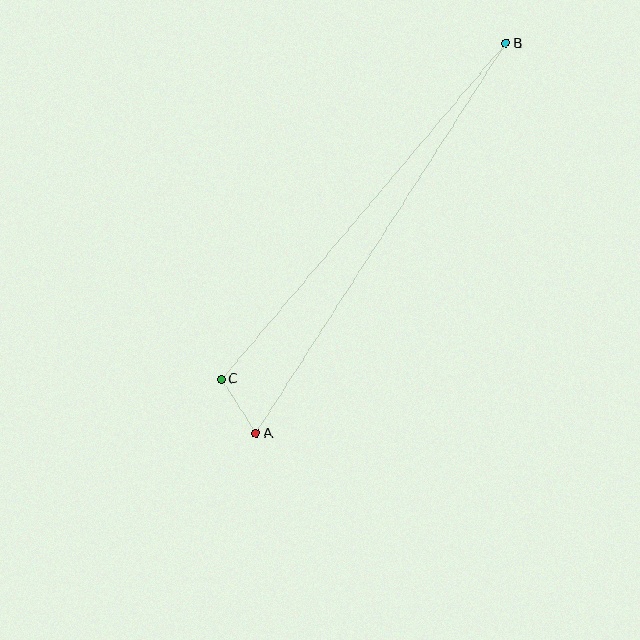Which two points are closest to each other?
Points A and C are closest to each other.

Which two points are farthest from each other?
Points A and B are farthest from each other.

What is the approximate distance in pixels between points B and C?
The distance between B and C is approximately 440 pixels.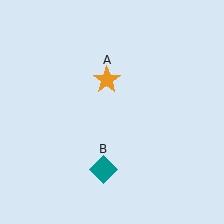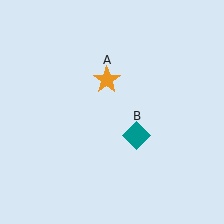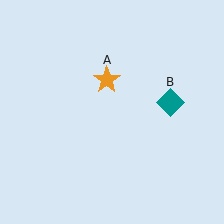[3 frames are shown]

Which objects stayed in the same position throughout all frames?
Orange star (object A) remained stationary.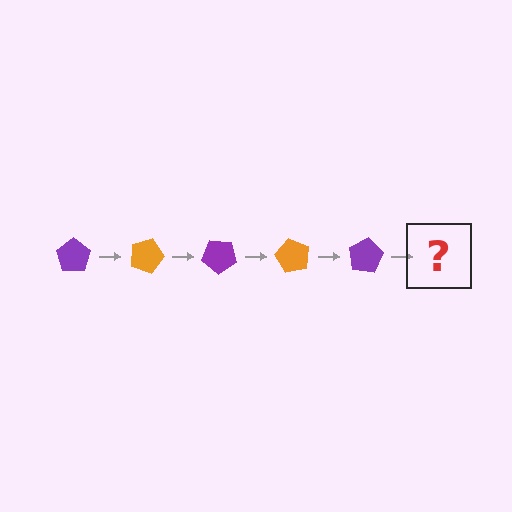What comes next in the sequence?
The next element should be an orange pentagon, rotated 100 degrees from the start.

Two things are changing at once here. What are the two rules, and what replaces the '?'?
The two rules are that it rotates 20 degrees each step and the color cycles through purple and orange. The '?' should be an orange pentagon, rotated 100 degrees from the start.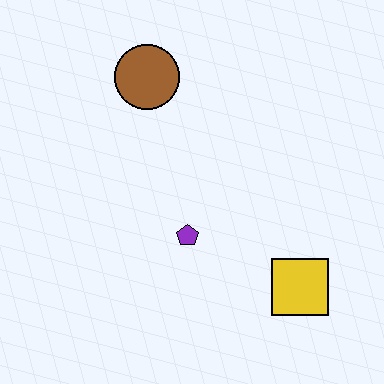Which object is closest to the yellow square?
The purple pentagon is closest to the yellow square.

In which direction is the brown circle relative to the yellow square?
The brown circle is above the yellow square.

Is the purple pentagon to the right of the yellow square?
No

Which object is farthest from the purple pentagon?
The brown circle is farthest from the purple pentagon.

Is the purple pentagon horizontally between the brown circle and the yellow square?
Yes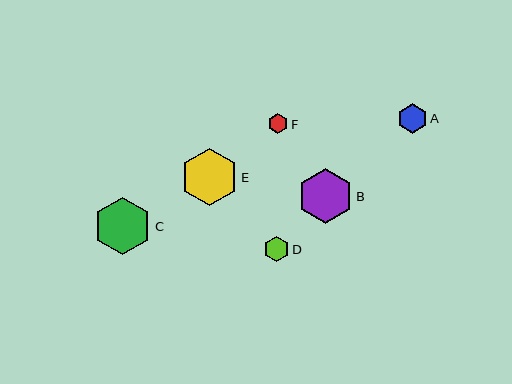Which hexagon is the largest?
Hexagon E is the largest with a size of approximately 58 pixels.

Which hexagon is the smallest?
Hexagon F is the smallest with a size of approximately 20 pixels.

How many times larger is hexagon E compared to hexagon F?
Hexagon E is approximately 2.8 times the size of hexagon F.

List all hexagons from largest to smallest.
From largest to smallest: E, C, B, A, D, F.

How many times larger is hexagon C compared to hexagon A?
Hexagon C is approximately 2.0 times the size of hexagon A.